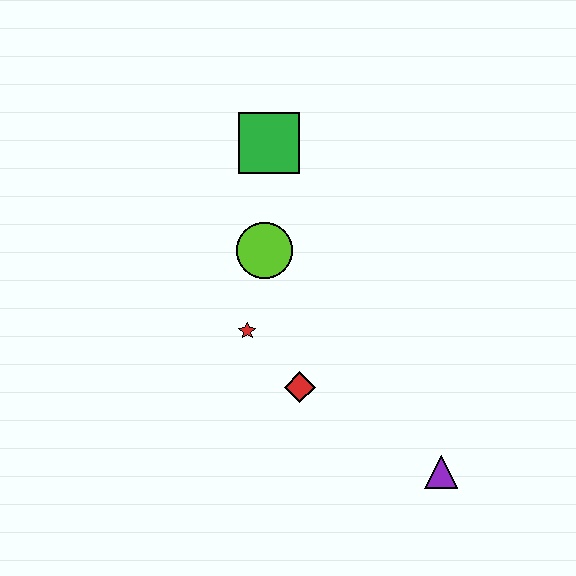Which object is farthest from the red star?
The purple triangle is farthest from the red star.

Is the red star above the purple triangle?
Yes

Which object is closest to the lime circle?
The red star is closest to the lime circle.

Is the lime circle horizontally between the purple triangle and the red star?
Yes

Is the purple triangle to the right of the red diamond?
Yes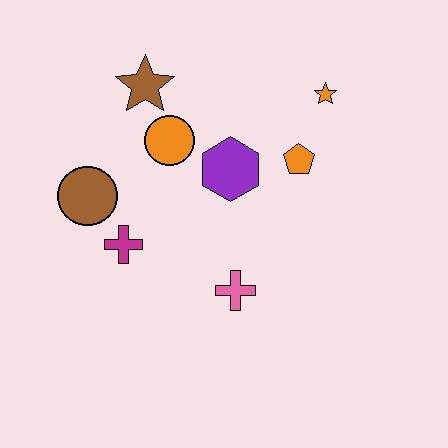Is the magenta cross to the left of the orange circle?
Yes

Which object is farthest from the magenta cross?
The orange star is farthest from the magenta cross.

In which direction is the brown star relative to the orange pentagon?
The brown star is to the left of the orange pentagon.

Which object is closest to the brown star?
The orange circle is closest to the brown star.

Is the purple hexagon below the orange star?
Yes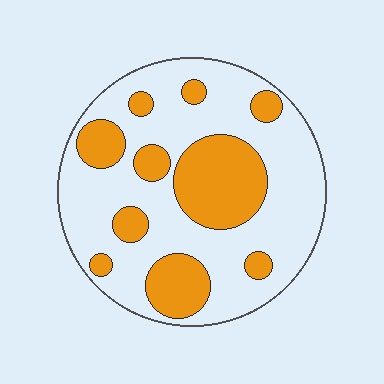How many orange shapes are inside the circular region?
10.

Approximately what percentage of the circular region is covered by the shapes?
Approximately 30%.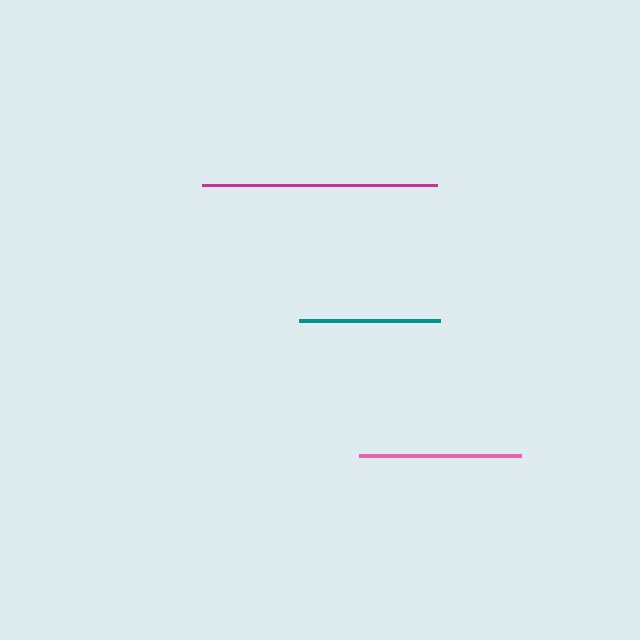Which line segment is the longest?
The magenta line is the longest at approximately 235 pixels.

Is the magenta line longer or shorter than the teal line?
The magenta line is longer than the teal line.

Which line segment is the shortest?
The teal line is the shortest at approximately 140 pixels.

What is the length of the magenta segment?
The magenta segment is approximately 235 pixels long.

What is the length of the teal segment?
The teal segment is approximately 140 pixels long.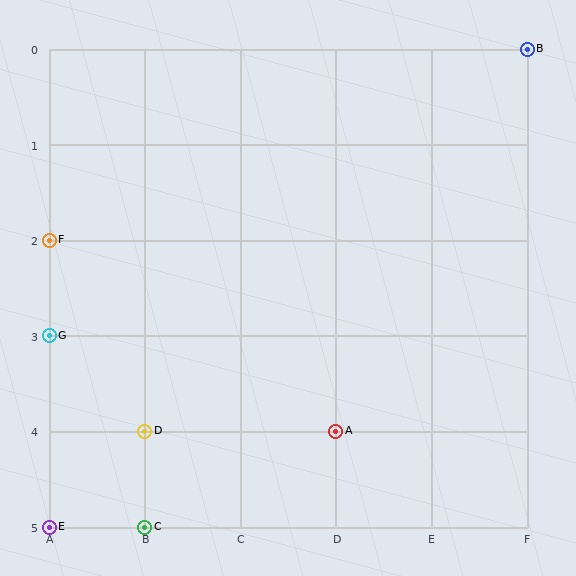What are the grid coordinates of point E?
Point E is at grid coordinates (A, 5).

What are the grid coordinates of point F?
Point F is at grid coordinates (A, 2).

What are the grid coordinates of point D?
Point D is at grid coordinates (B, 4).